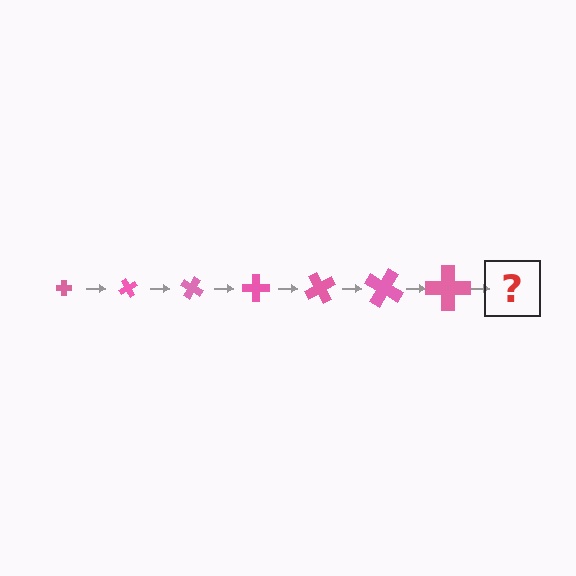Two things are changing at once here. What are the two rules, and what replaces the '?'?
The two rules are that the cross grows larger each step and it rotates 60 degrees each step. The '?' should be a cross, larger than the previous one and rotated 420 degrees from the start.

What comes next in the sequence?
The next element should be a cross, larger than the previous one and rotated 420 degrees from the start.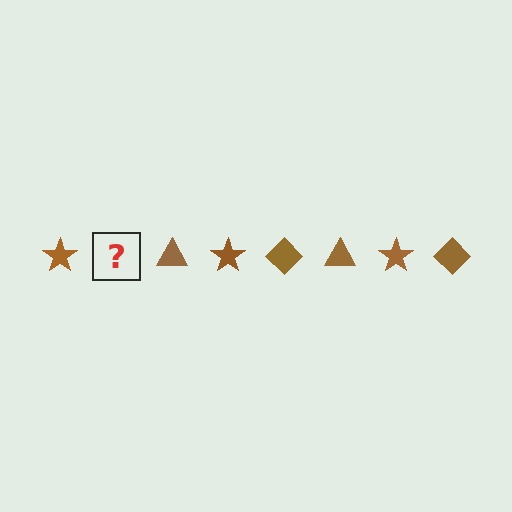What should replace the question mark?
The question mark should be replaced with a brown diamond.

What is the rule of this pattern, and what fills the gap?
The rule is that the pattern cycles through star, diamond, triangle shapes in brown. The gap should be filled with a brown diamond.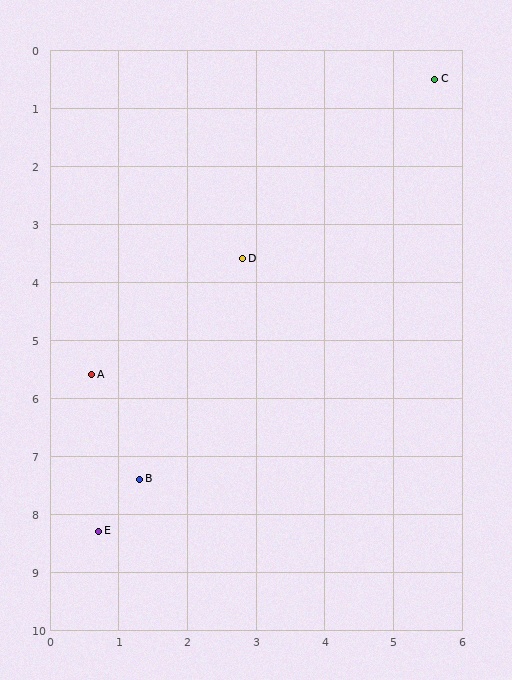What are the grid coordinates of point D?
Point D is at approximately (2.8, 3.6).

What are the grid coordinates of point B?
Point B is at approximately (1.3, 7.4).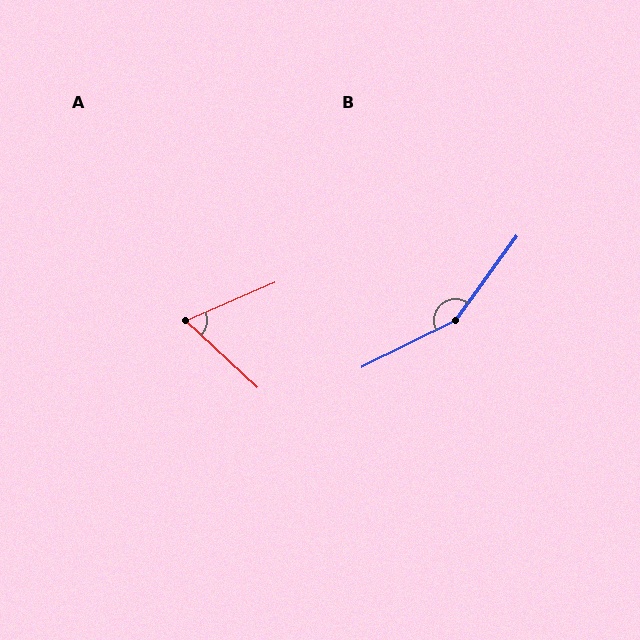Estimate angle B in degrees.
Approximately 152 degrees.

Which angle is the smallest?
A, at approximately 66 degrees.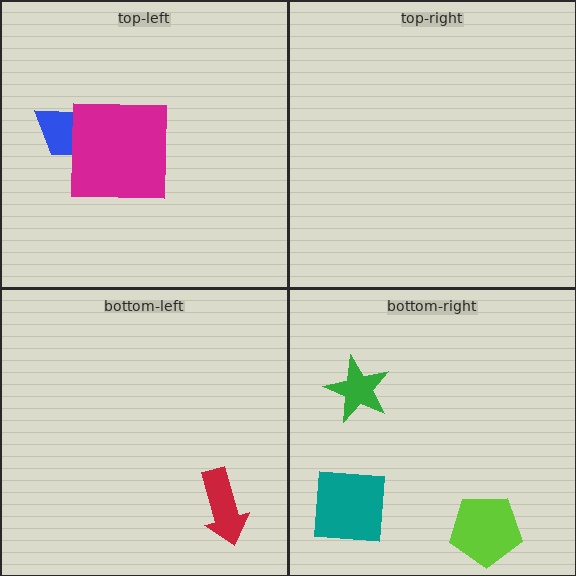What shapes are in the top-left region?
The blue trapezoid, the magenta square.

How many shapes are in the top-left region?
2.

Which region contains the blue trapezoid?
The top-left region.